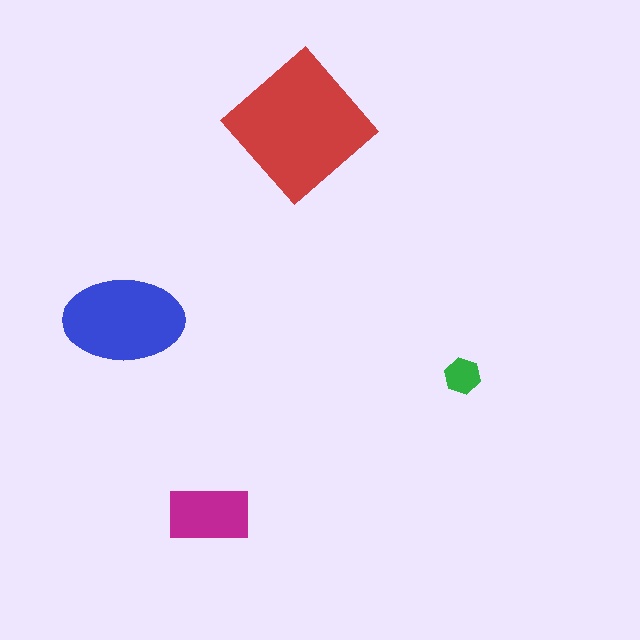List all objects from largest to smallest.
The red diamond, the blue ellipse, the magenta rectangle, the green hexagon.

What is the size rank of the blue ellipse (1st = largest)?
2nd.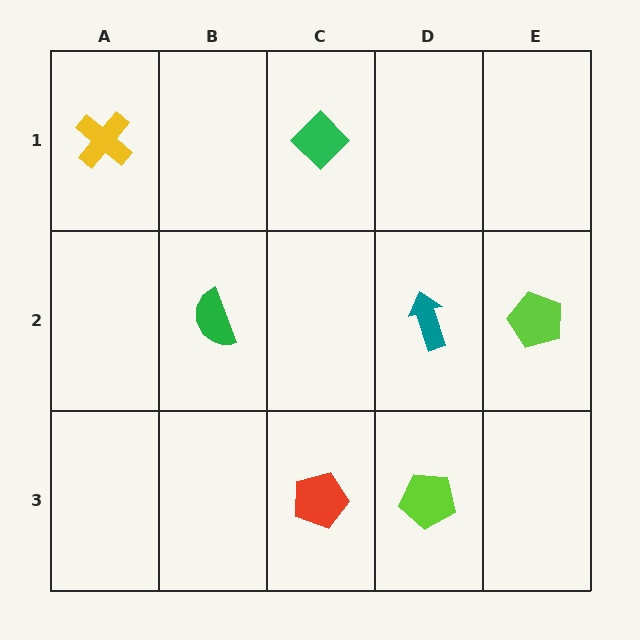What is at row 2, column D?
A teal arrow.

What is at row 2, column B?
A green semicircle.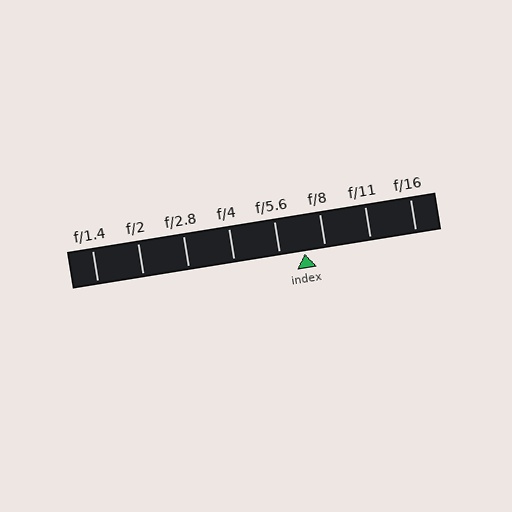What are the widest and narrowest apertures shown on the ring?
The widest aperture shown is f/1.4 and the narrowest is f/16.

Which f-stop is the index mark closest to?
The index mark is closest to f/8.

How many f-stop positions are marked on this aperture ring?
There are 8 f-stop positions marked.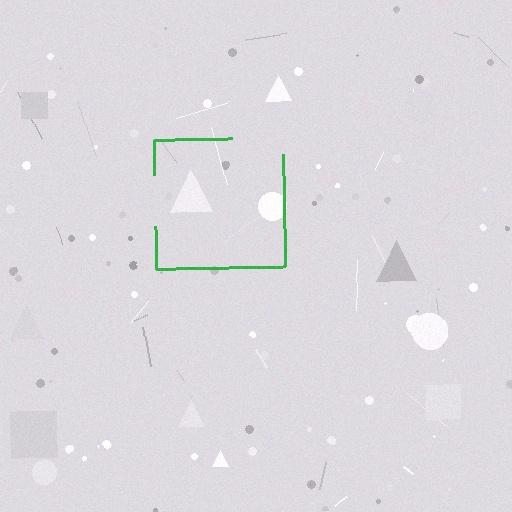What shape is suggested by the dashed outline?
The dashed outline suggests a square.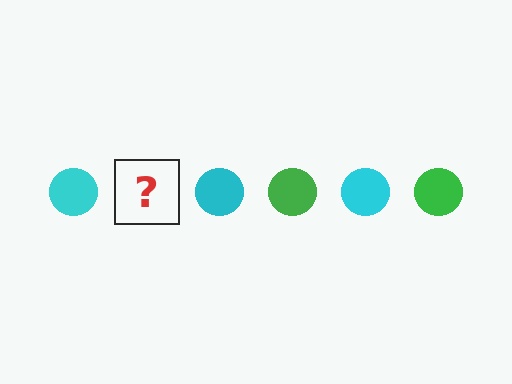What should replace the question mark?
The question mark should be replaced with a green circle.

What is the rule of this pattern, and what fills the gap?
The rule is that the pattern cycles through cyan, green circles. The gap should be filled with a green circle.